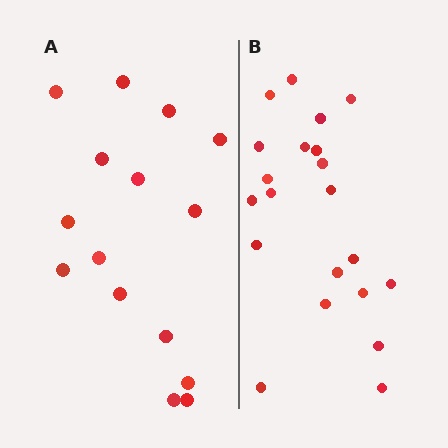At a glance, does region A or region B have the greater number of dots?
Region B (the right region) has more dots.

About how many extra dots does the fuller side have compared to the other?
Region B has about 6 more dots than region A.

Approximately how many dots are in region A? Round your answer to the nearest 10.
About 20 dots. (The exact count is 15, which rounds to 20.)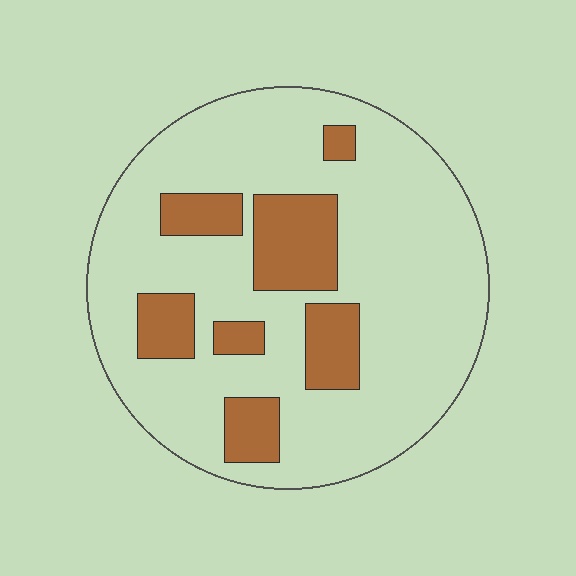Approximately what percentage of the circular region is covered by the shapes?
Approximately 20%.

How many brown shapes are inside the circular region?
7.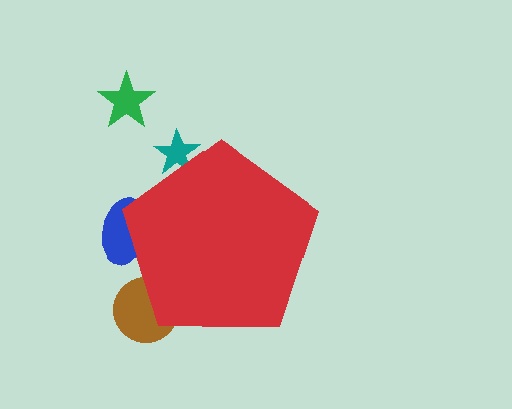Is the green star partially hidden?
No, the green star is fully visible.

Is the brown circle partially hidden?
Yes, the brown circle is partially hidden behind the red pentagon.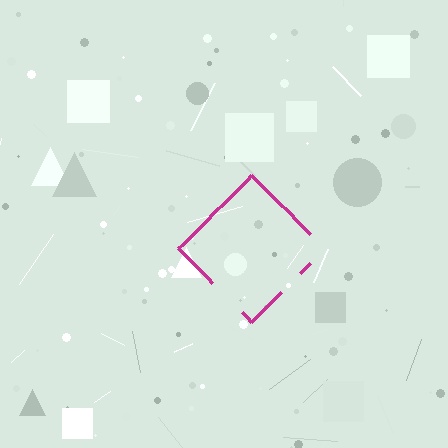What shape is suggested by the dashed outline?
The dashed outline suggests a diamond.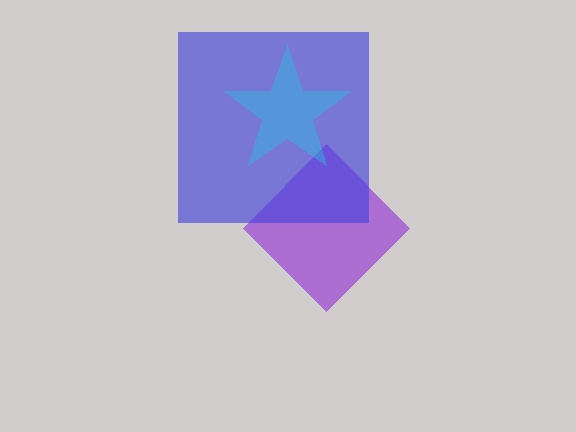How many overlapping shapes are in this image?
There are 3 overlapping shapes in the image.